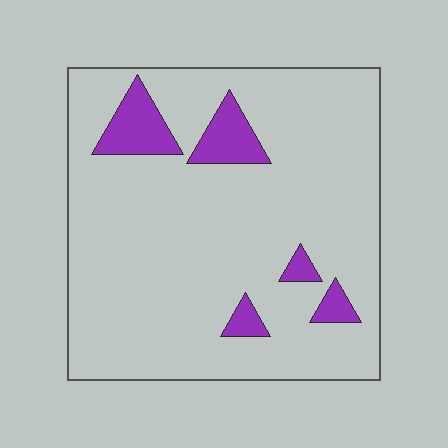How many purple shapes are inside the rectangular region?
5.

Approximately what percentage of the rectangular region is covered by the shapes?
Approximately 10%.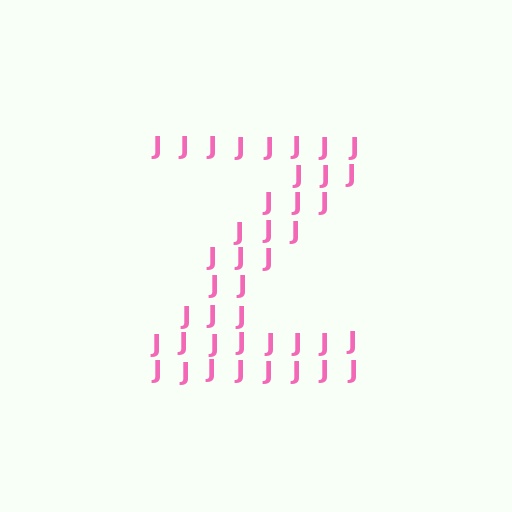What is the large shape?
The large shape is the letter Z.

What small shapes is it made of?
It is made of small letter J's.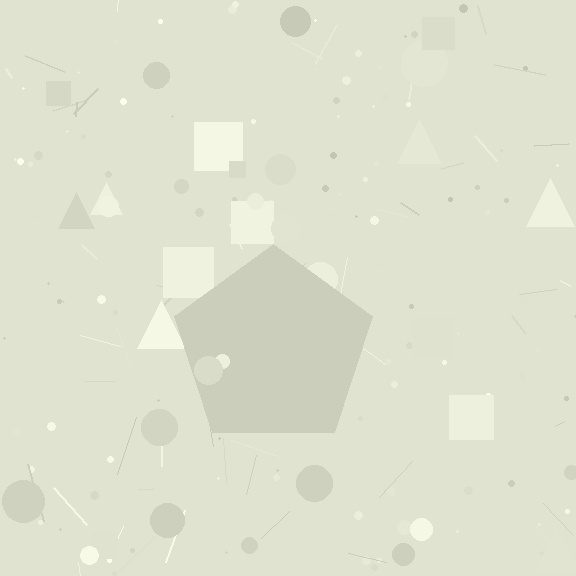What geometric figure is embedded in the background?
A pentagon is embedded in the background.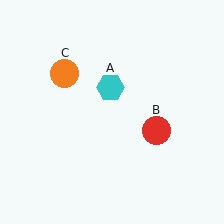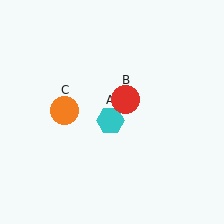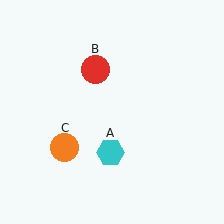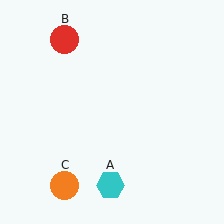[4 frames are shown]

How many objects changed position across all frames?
3 objects changed position: cyan hexagon (object A), red circle (object B), orange circle (object C).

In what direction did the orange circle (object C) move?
The orange circle (object C) moved down.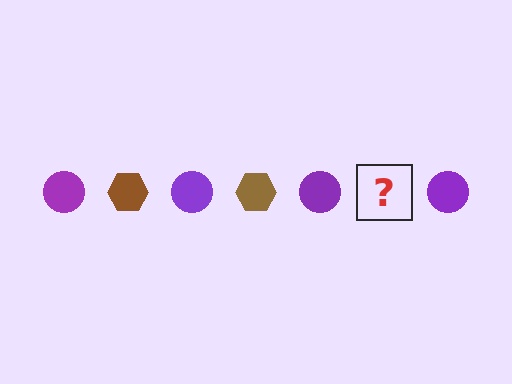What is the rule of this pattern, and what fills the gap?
The rule is that the pattern alternates between purple circle and brown hexagon. The gap should be filled with a brown hexagon.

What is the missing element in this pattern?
The missing element is a brown hexagon.